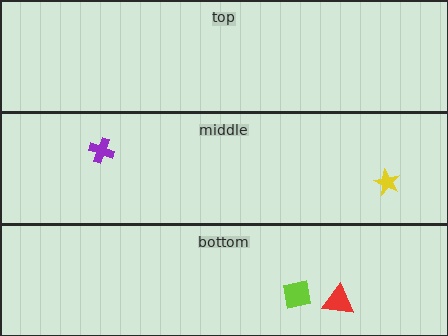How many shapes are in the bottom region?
2.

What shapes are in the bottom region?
The red triangle, the lime square.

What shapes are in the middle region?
The yellow star, the purple cross.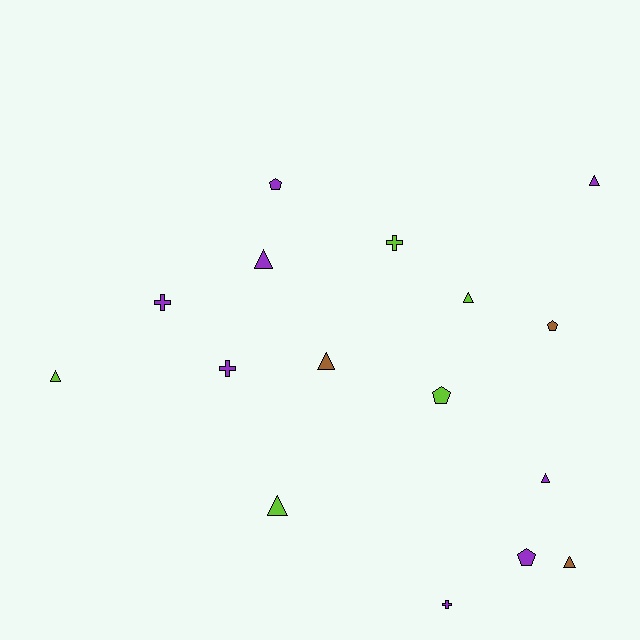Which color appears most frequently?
Purple, with 8 objects.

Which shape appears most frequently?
Triangle, with 8 objects.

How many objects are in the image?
There are 16 objects.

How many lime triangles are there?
There are 3 lime triangles.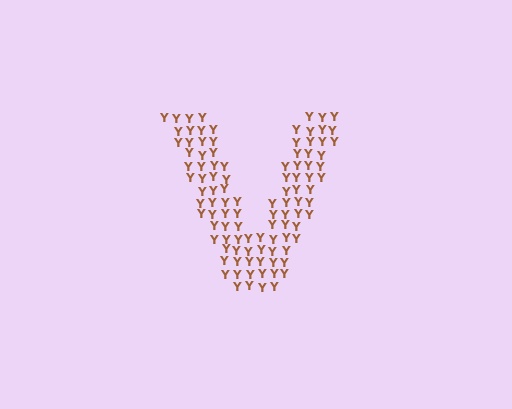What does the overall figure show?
The overall figure shows the letter V.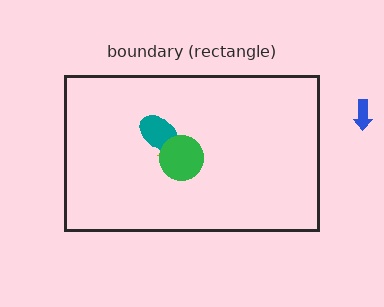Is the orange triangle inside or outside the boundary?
Inside.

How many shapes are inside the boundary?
3 inside, 1 outside.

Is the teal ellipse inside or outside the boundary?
Inside.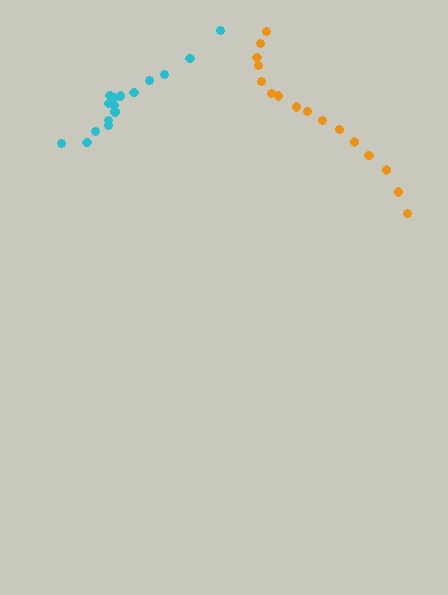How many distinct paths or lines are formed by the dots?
There are 2 distinct paths.